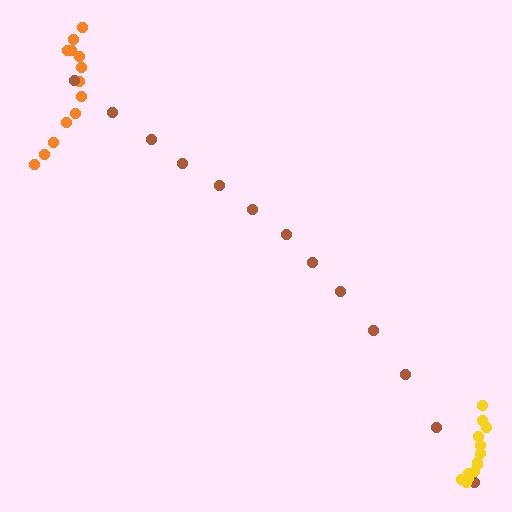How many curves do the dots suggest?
There are 3 distinct paths.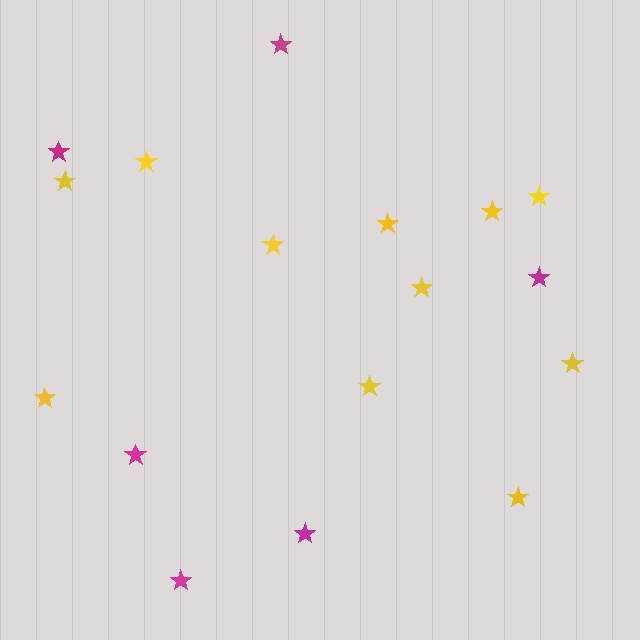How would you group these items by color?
There are 2 groups: one group of magenta stars (6) and one group of yellow stars (11).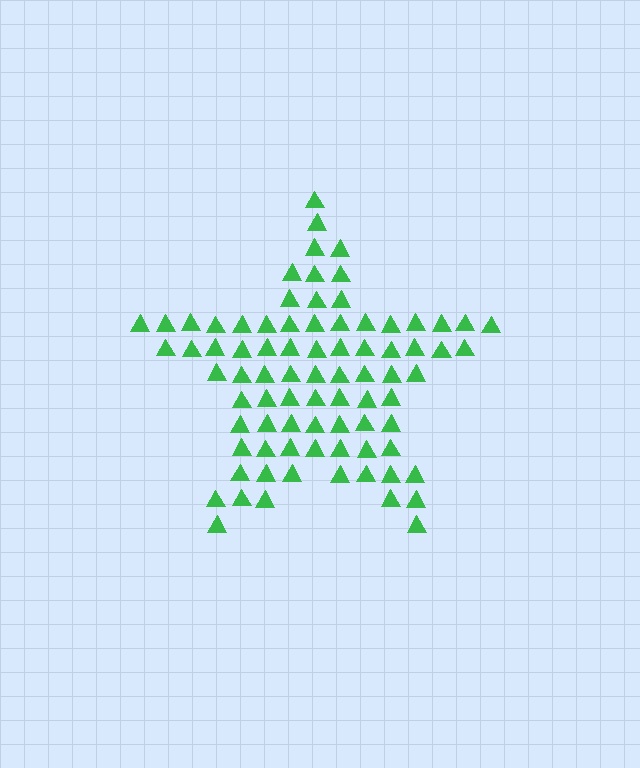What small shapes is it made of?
It is made of small triangles.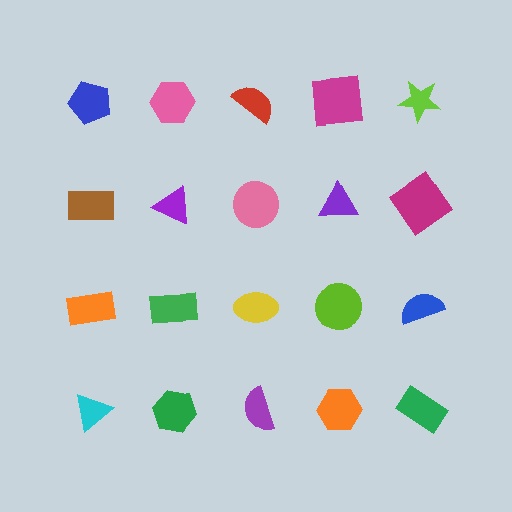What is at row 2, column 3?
A pink circle.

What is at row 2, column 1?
A brown rectangle.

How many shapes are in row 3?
5 shapes.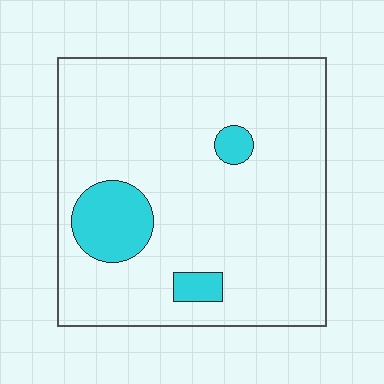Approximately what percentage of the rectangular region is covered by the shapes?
Approximately 10%.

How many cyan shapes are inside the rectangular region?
3.